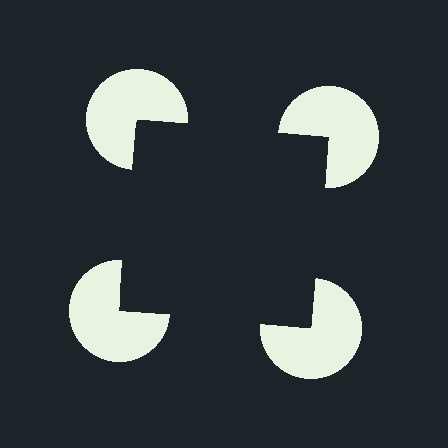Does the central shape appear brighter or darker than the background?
It typically appears slightly darker than the background, even though no actual brightness change is drawn.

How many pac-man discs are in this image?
There are 4 — one at each vertex of the illusory square.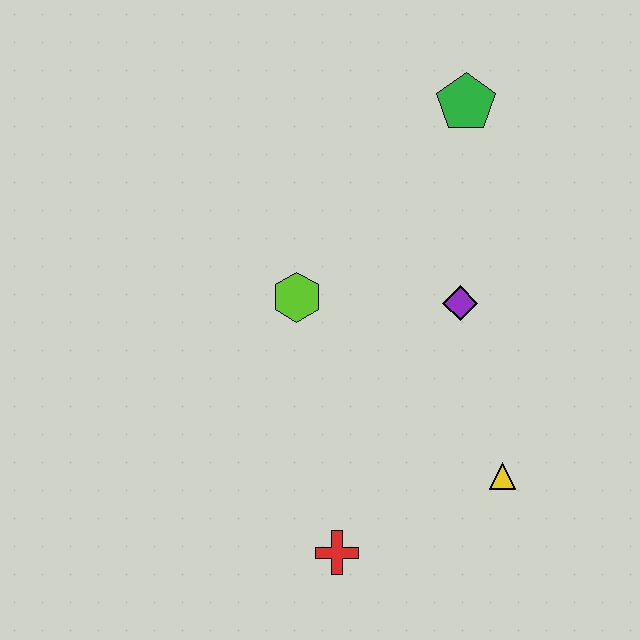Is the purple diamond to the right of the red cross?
Yes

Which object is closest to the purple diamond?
The lime hexagon is closest to the purple diamond.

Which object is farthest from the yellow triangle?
The green pentagon is farthest from the yellow triangle.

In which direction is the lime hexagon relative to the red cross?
The lime hexagon is above the red cross.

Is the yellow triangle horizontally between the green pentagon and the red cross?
No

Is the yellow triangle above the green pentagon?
No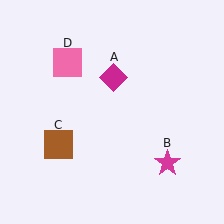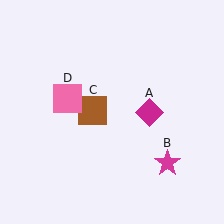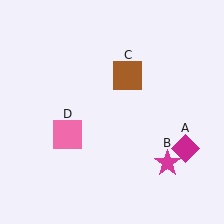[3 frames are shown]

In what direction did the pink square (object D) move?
The pink square (object D) moved down.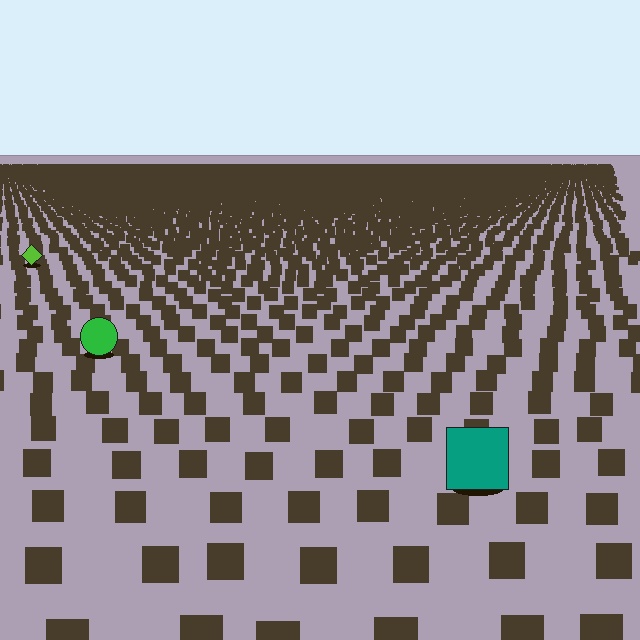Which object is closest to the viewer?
The teal square is closest. The texture marks near it are larger and more spread out.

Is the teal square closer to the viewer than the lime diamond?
Yes. The teal square is closer — you can tell from the texture gradient: the ground texture is coarser near it.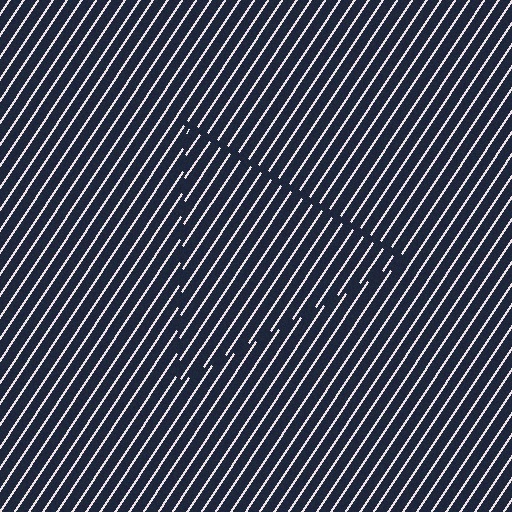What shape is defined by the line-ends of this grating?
An illusory triangle. The interior of the shape contains the same grating, shifted by half a period — the contour is defined by the phase discontinuity where line-ends from the inner and outer gratings abut.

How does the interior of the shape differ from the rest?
The interior of the shape contains the same grating, shifted by half a period — the contour is defined by the phase discontinuity where line-ends from the inner and outer gratings abut.